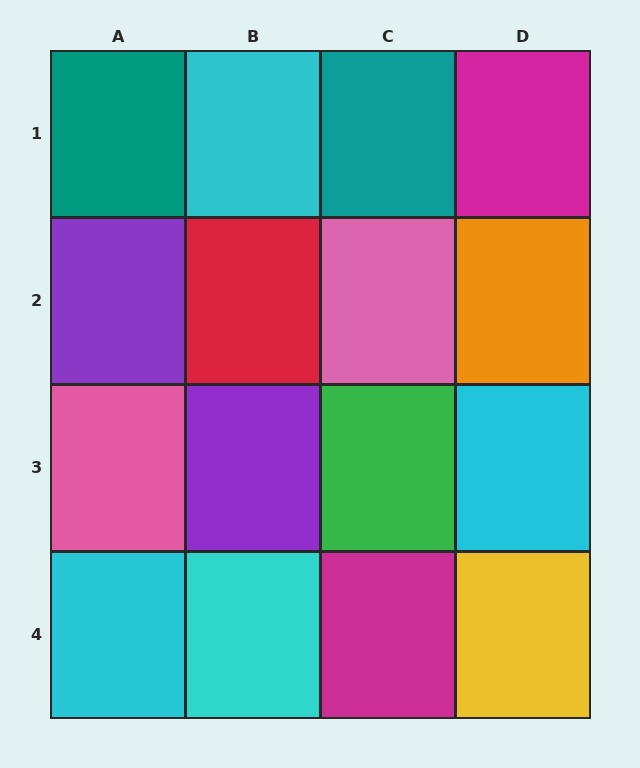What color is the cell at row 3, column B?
Purple.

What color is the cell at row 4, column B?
Cyan.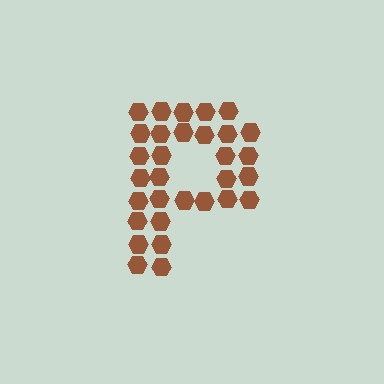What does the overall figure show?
The overall figure shows the letter P.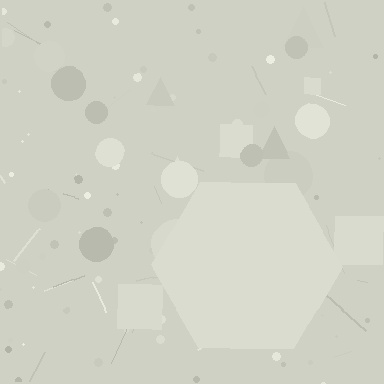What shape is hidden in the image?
A hexagon is hidden in the image.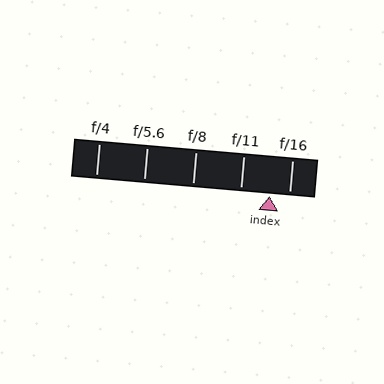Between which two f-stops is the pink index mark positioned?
The index mark is between f/11 and f/16.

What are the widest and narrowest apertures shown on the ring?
The widest aperture shown is f/4 and the narrowest is f/16.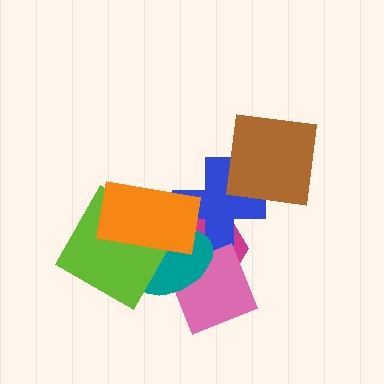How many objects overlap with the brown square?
1 object overlaps with the brown square.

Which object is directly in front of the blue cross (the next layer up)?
The pink diamond is directly in front of the blue cross.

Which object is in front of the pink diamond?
The teal ellipse is in front of the pink diamond.